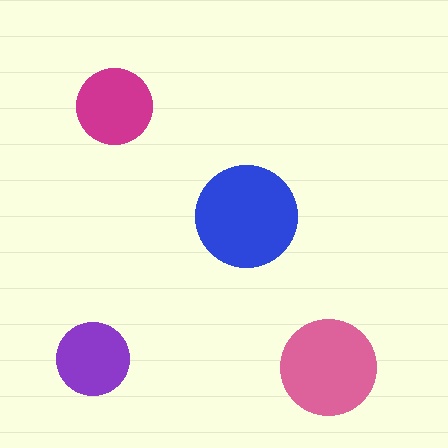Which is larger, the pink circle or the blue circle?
The blue one.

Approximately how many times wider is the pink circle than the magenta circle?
About 1.5 times wider.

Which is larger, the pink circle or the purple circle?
The pink one.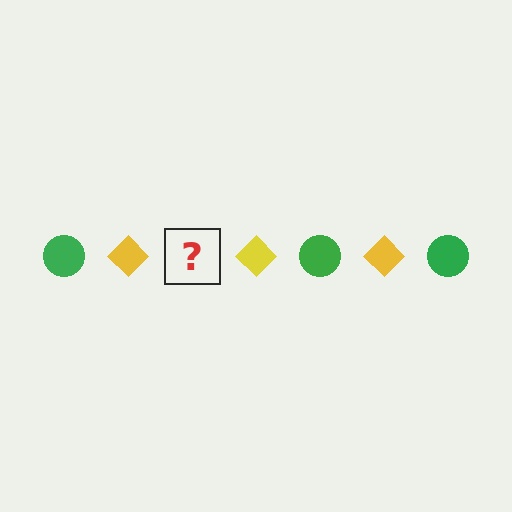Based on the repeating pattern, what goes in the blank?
The blank should be a green circle.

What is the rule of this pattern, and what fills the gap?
The rule is that the pattern alternates between green circle and yellow diamond. The gap should be filled with a green circle.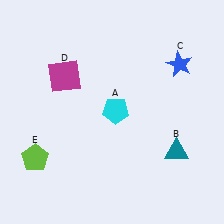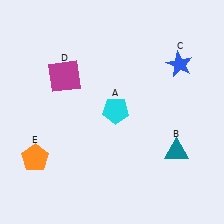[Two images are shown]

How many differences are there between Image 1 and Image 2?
There is 1 difference between the two images.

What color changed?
The pentagon (E) changed from lime in Image 1 to orange in Image 2.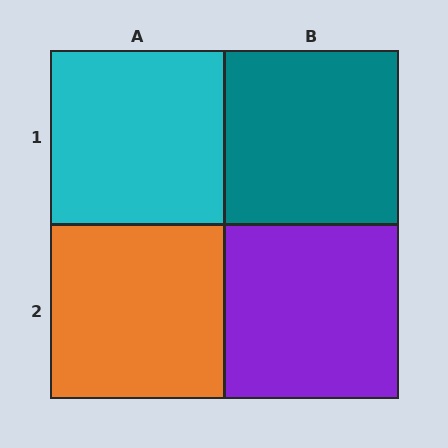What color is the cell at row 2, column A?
Orange.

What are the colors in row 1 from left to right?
Cyan, teal.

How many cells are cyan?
1 cell is cyan.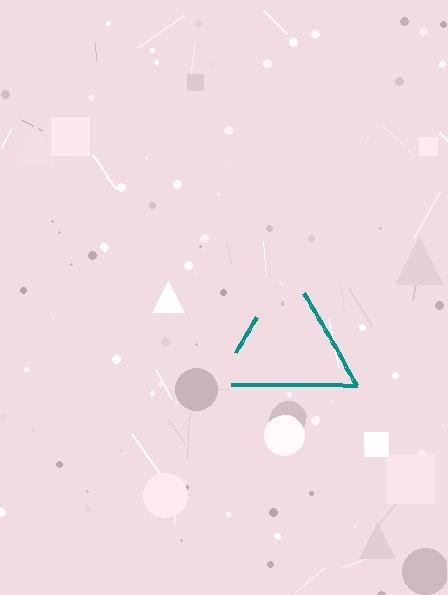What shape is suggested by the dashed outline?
The dashed outline suggests a triangle.